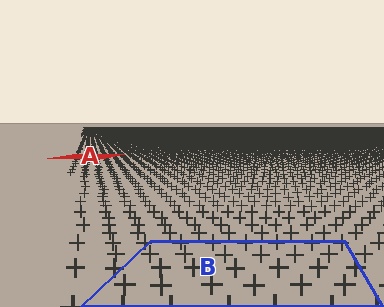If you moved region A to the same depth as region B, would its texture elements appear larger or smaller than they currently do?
They would appear larger. At a closer depth, the same texture elements are projected at a bigger on-screen size.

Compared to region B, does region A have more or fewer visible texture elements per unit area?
Region A has more texture elements per unit area — they are packed more densely because it is farther away.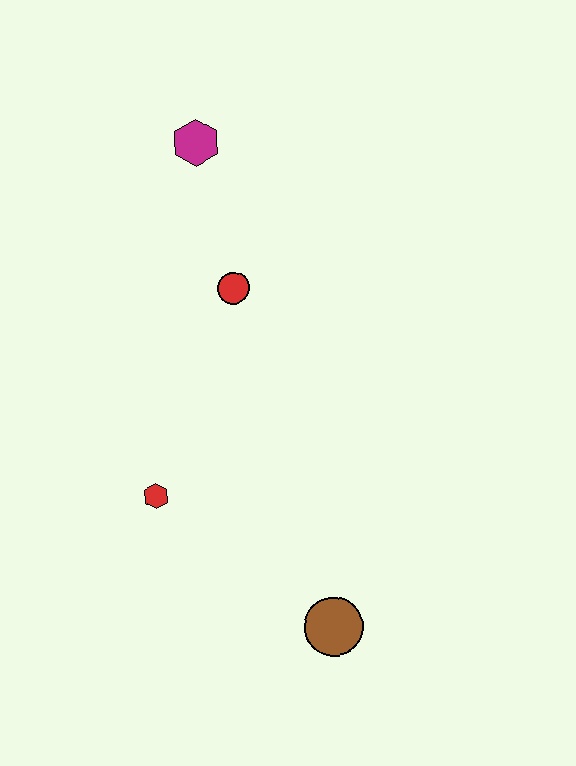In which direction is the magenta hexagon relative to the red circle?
The magenta hexagon is above the red circle.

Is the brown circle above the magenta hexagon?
No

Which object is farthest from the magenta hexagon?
The brown circle is farthest from the magenta hexagon.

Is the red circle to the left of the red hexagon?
No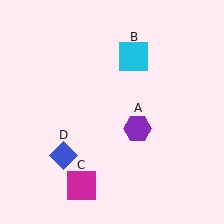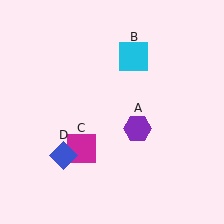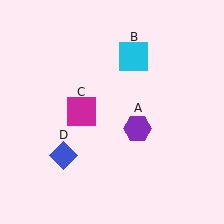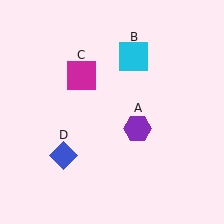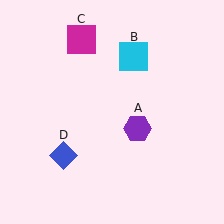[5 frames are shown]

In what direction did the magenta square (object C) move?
The magenta square (object C) moved up.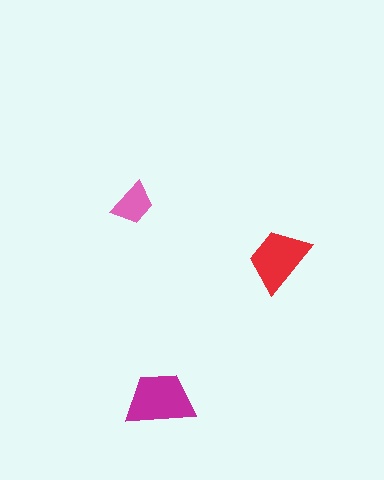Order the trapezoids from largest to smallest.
the magenta one, the red one, the pink one.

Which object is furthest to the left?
The pink trapezoid is leftmost.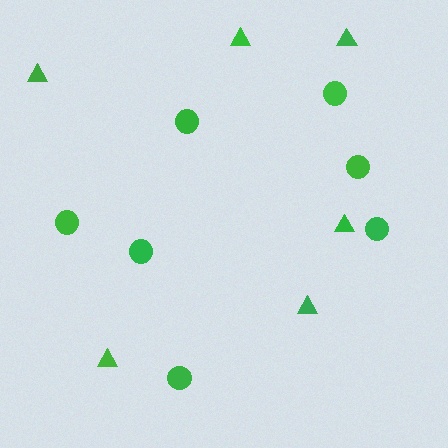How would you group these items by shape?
There are 2 groups: one group of circles (7) and one group of triangles (6).